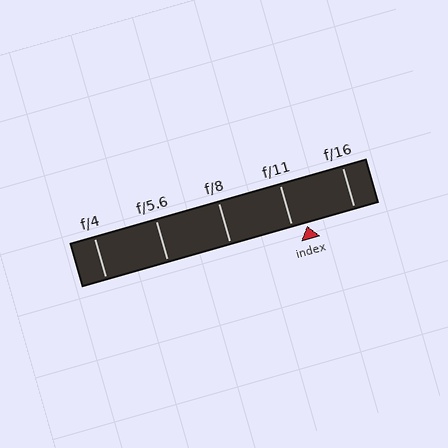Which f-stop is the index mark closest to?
The index mark is closest to f/11.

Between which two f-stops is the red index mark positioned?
The index mark is between f/11 and f/16.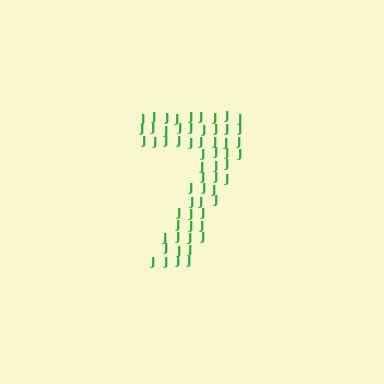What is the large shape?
The large shape is the digit 7.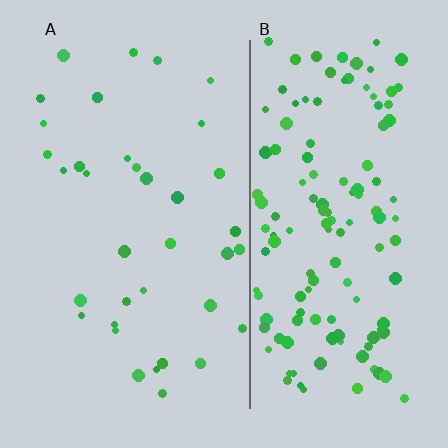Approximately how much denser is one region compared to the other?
Approximately 3.8× — region B over region A.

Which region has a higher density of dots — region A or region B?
B (the right).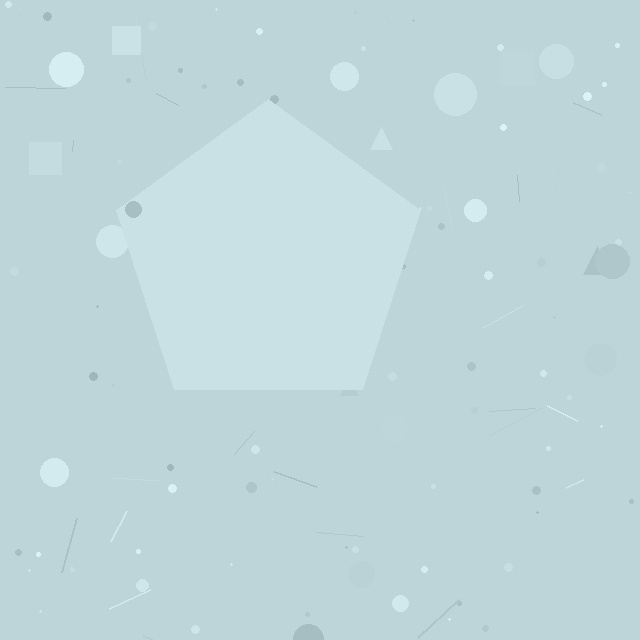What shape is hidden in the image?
A pentagon is hidden in the image.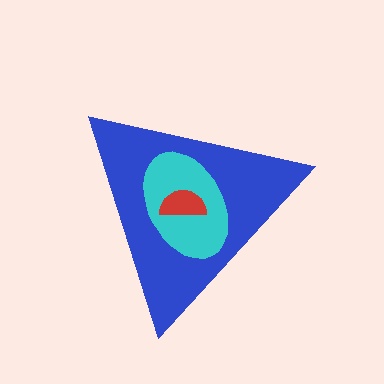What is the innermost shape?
The red semicircle.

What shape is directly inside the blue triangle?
The cyan ellipse.